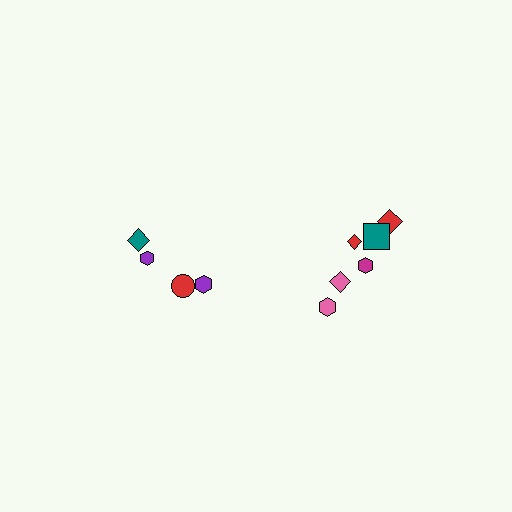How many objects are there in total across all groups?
There are 10 objects.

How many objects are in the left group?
There are 4 objects.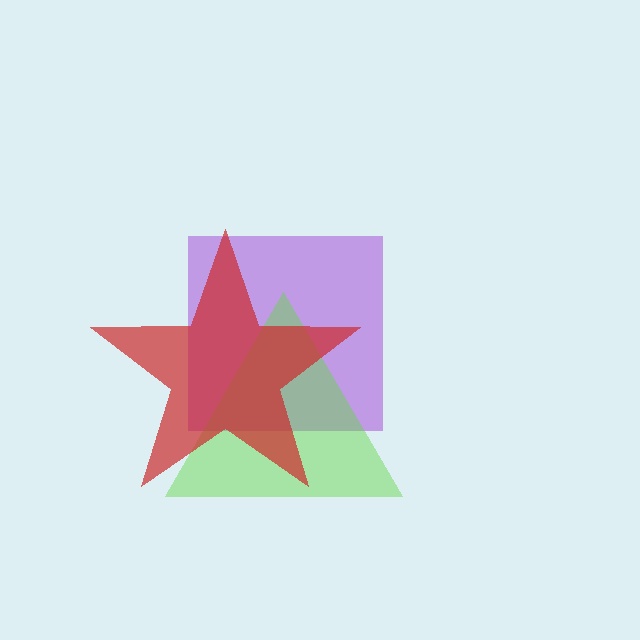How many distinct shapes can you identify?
There are 3 distinct shapes: a purple square, a lime triangle, a red star.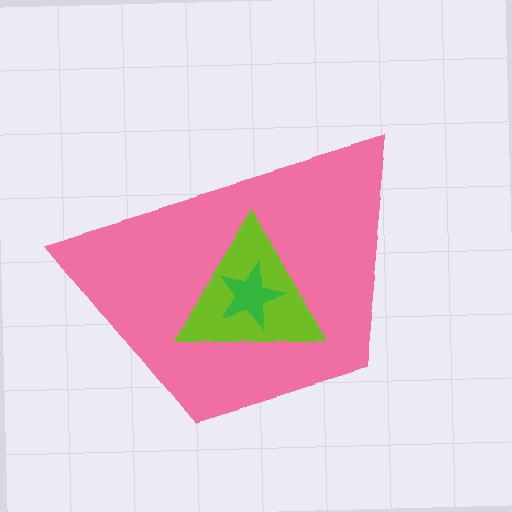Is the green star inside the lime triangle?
Yes.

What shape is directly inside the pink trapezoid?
The lime triangle.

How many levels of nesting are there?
3.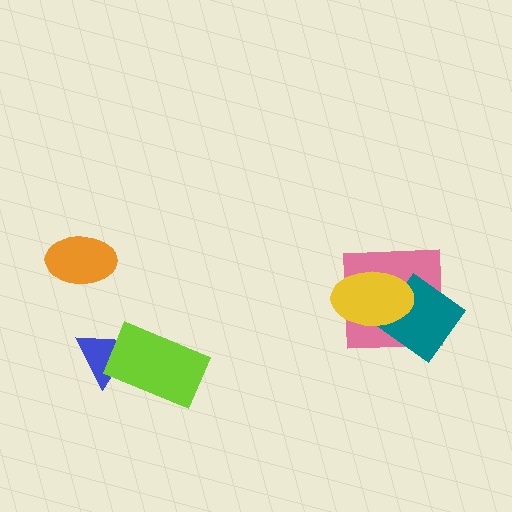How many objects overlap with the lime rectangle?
1 object overlaps with the lime rectangle.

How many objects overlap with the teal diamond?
2 objects overlap with the teal diamond.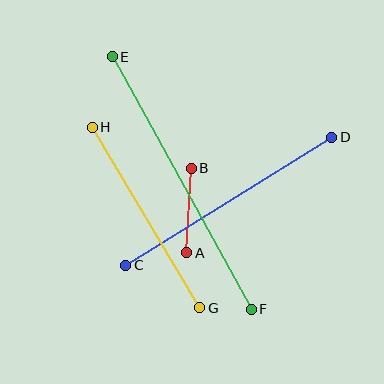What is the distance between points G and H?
The distance is approximately 210 pixels.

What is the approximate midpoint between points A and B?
The midpoint is at approximately (189, 210) pixels.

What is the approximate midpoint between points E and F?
The midpoint is at approximately (182, 183) pixels.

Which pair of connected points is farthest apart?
Points E and F are farthest apart.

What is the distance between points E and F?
The distance is approximately 288 pixels.